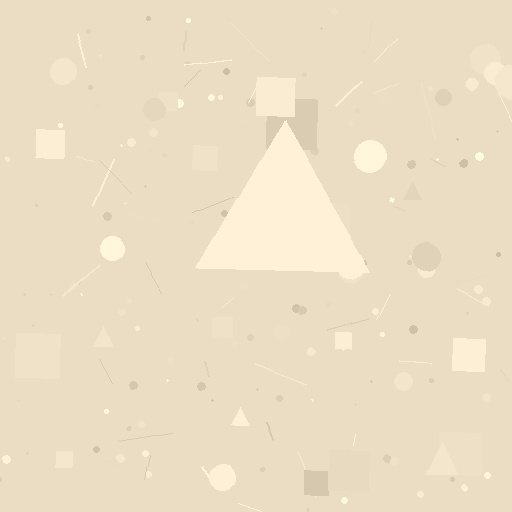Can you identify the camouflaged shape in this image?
The camouflaged shape is a triangle.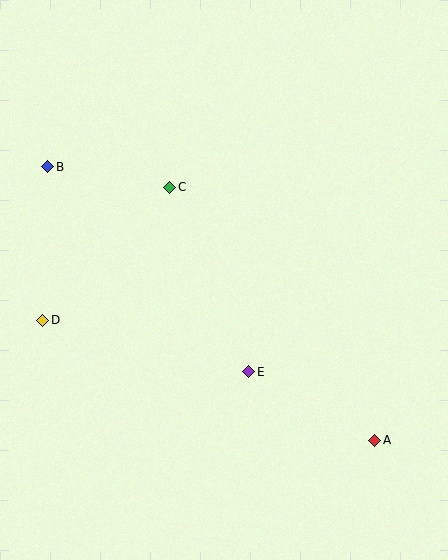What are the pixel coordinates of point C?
Point C is at (170, 187).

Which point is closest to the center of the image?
Point E at (249, 372) is closest to the center.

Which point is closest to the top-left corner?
Point B is closest to the top-left corner.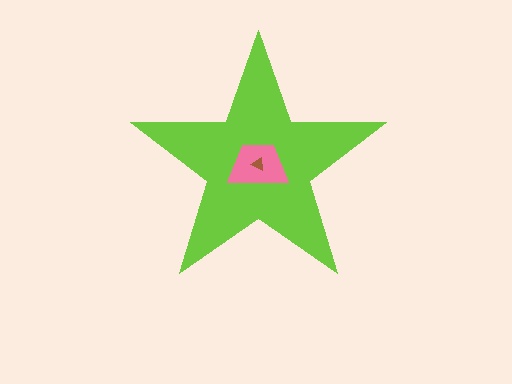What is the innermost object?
The brown triangle.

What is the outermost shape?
The lime star.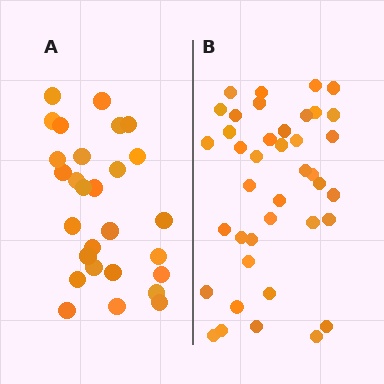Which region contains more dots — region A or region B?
Region B (the right region) has more dots.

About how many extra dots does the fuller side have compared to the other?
Region B has roughly 12 or so more dots than region A.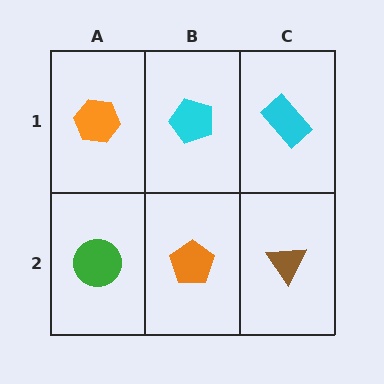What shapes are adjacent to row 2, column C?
A cyan rectangle (row 1, column C), an orange pentagon (row 2, column B).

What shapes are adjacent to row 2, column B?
A cyan pentagon (row 1, column B), a green circle (row 2, column A), a brown triangle (row 2, column C).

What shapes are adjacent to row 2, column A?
An orange hexagon (row 1, column A), an orange pentagon (row 2, column B).